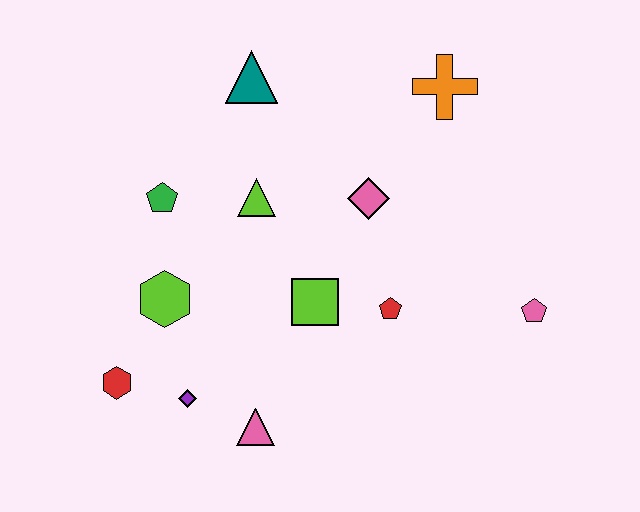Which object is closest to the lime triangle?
The green pentagon is closest to the lime triangle.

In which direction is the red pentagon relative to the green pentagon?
The red pentagon is to the right of the green pentagon.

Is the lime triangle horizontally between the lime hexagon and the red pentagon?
Yes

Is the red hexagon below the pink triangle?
No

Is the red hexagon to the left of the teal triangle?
Yes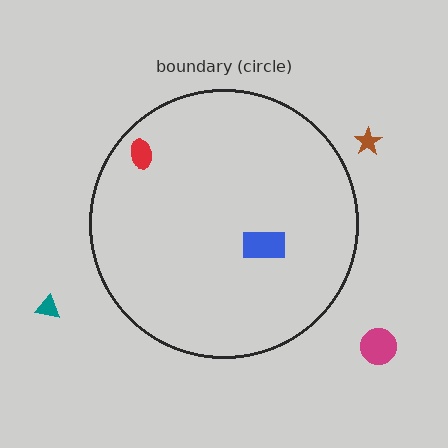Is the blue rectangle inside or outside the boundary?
Inside.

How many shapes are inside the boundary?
2 inside, 3 outside.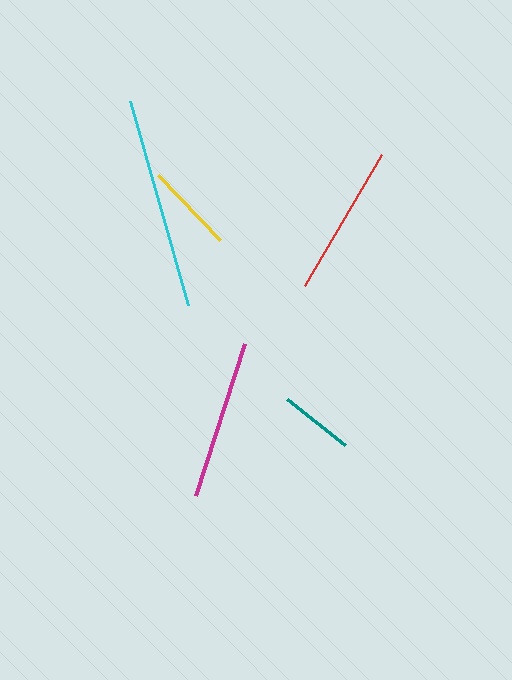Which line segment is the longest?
The cyan line is the longest at approximately 212 pixels.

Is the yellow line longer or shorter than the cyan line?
The cyan line is longer than the yellow line.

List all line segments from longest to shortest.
From longest to shortest: cyan, magenta, red, yellow, teal.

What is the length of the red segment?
The red segment is approximately 152 pixels long.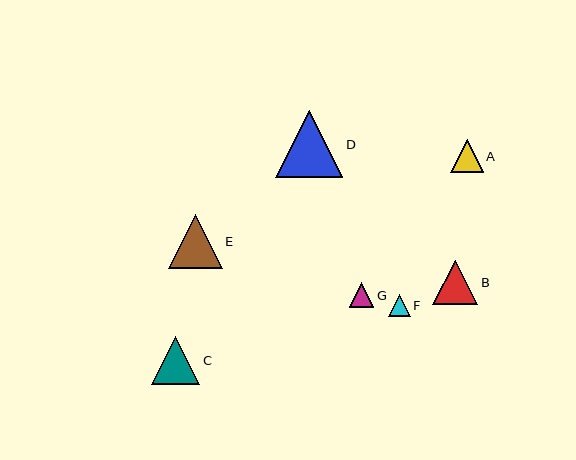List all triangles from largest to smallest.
From largest to smallest: D, E, C, B, A, G, F.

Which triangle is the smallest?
Triangle F is the smallest with a size of approximately 22 pixels.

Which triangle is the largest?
Triangle D is the largest with a size of approximately 67 pixels.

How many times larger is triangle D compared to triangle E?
Triangle D is approximately 1.3 times the size of triangle E.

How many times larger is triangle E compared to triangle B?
Triangle E is approximately 1.2 times the size of triangle B.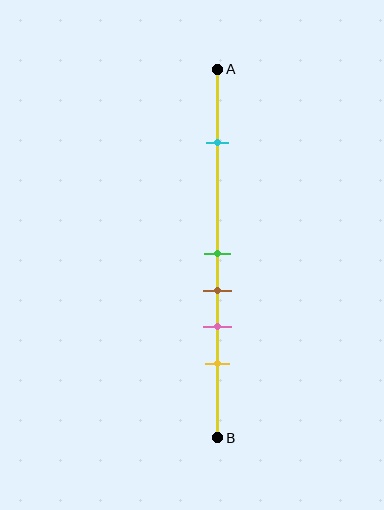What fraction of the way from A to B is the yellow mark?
The yellow mark is approximately 80% (0.8) of the way from A to B.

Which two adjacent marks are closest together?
The green and brown marks are the closest adjacent pair.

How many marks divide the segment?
There are 5 marks dividing the segment.